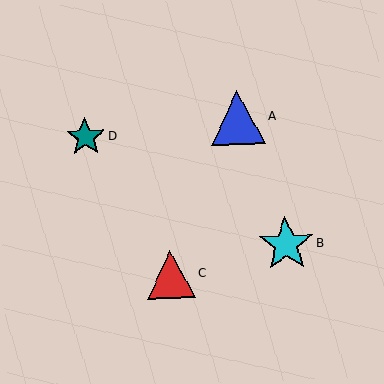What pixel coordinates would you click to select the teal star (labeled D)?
Click at (86, 137) to select the teal star D.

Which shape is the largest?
The cyan star (labeled B) is the largest.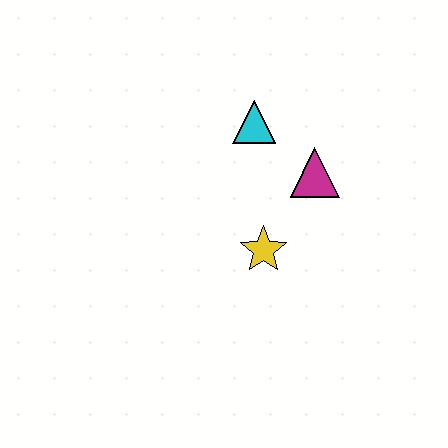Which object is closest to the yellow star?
The magenta triangle is closest to the yellow star.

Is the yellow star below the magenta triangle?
Yes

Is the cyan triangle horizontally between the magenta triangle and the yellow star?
No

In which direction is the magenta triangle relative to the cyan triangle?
The magenta triangle is to the right of the cyan triangle.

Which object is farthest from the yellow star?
The cyan triangle is farthest from the yellow star.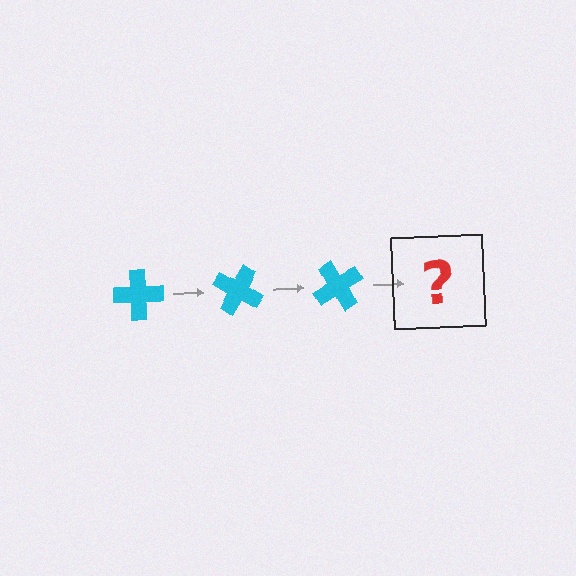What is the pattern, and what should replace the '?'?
The pattern is that the cross rotates 30 degrees each step. The '?' should be a cyan cross rotated 90 degrees.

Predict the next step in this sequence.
The next step is a cyan cross rotated 90 degrees.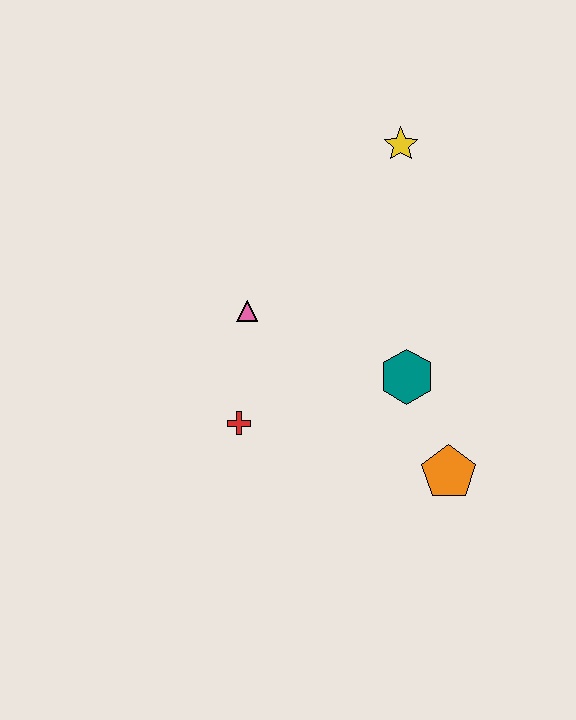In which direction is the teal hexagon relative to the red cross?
The teal hexagon is to the right of the red cross.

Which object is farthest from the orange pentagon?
The yellow star is farthest from the orange pentagon.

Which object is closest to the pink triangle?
The red cross is closest to the pink triangle.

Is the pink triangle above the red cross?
Yes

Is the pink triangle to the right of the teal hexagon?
No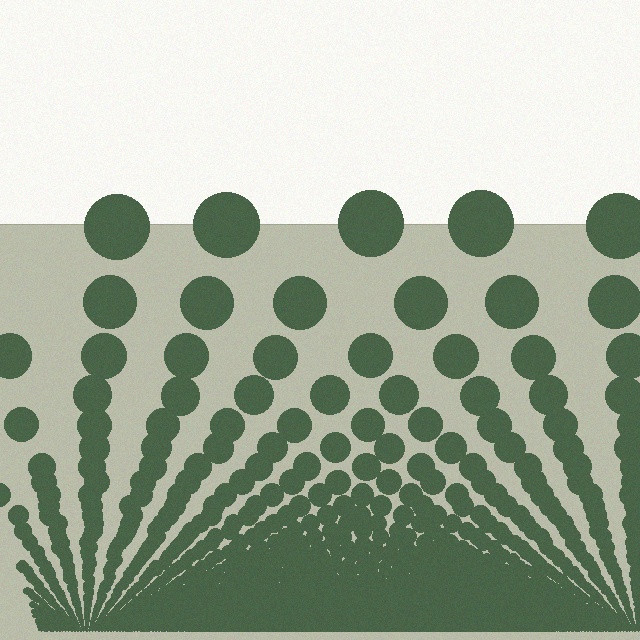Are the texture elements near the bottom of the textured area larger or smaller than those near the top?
Smaller. The gradient is inverted — elements near the bottom are smaller and denser.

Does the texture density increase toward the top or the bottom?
Density increases toward the bottom.